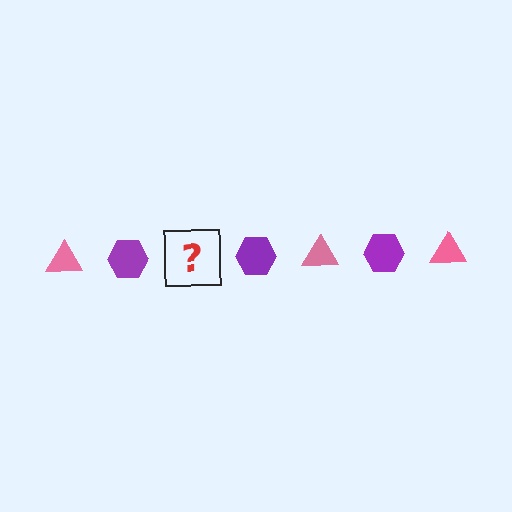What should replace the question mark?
The question mark should be replaced with a pink triangle.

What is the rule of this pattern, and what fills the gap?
The rule is that the pattern alternates between pink triangle and purple hexagon. The gap should be filled with a pink triangle.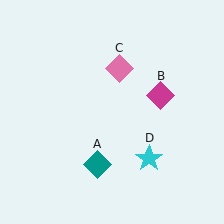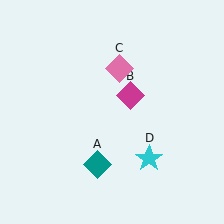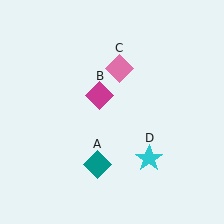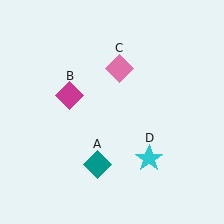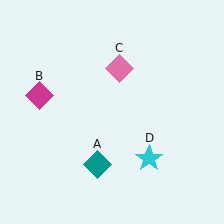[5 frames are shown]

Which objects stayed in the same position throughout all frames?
Teal diamond (object A) and pink diamond (object C) and cyan star (object D) remained stationary.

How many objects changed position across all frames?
1 object changed position: magenta diamond (object B).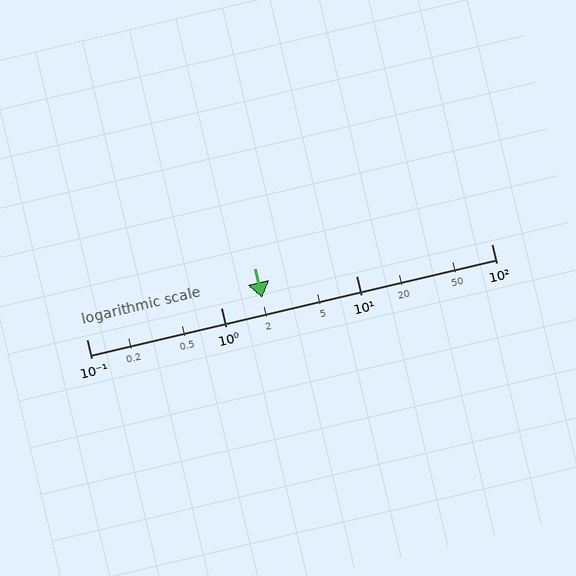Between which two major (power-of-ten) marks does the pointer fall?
The pointer is between 1 and 10.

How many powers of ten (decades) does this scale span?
The scale spans 3 decades, from 0.1 to 100.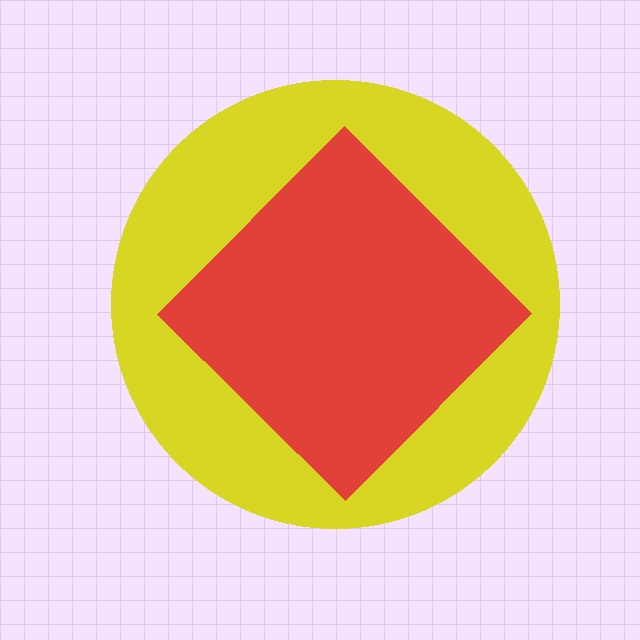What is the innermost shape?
The red diamond.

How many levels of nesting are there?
2.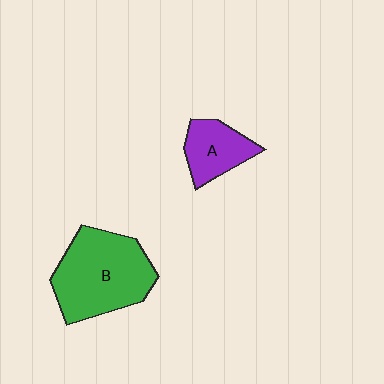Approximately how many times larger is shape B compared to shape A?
Approximately 2.1 times.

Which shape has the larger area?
Shape B (green).